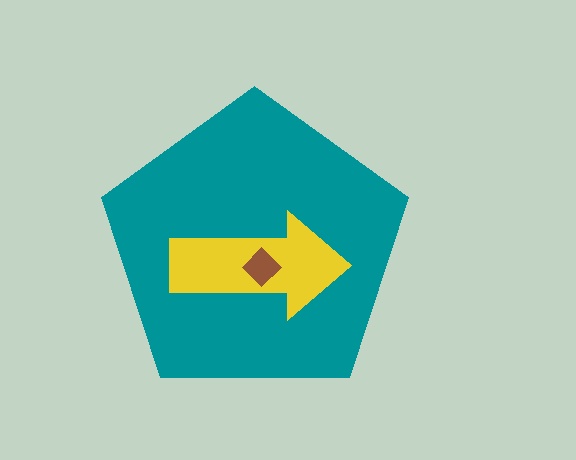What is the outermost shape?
The teal pentagon.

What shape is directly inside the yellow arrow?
The brown diamond.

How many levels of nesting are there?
3.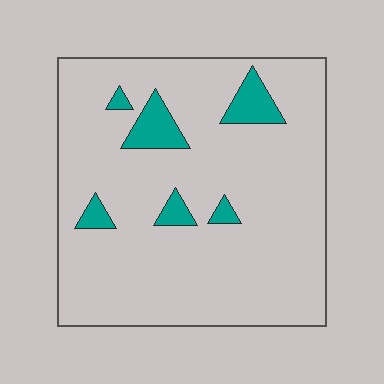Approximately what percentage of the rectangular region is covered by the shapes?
Approximately 10%.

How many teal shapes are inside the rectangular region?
6.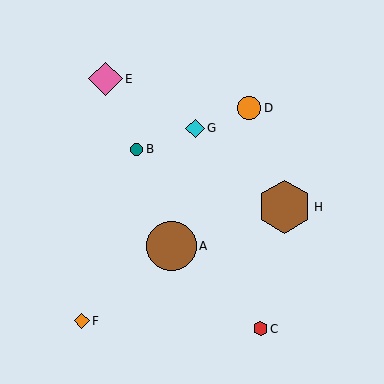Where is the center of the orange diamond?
The center of the orange diamond is at (82, 321).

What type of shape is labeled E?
Shape E is a pink diamond.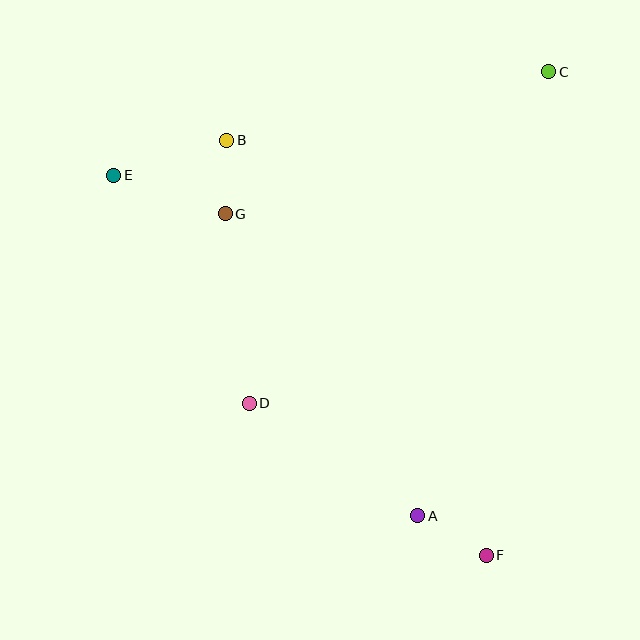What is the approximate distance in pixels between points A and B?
The distance between A and B is approximately 421 pixels.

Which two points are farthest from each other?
Points E and F are farthest from each other.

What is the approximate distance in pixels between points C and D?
The distance between C and D is approximately 446 pixels.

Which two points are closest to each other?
Points B and G are closest to each other.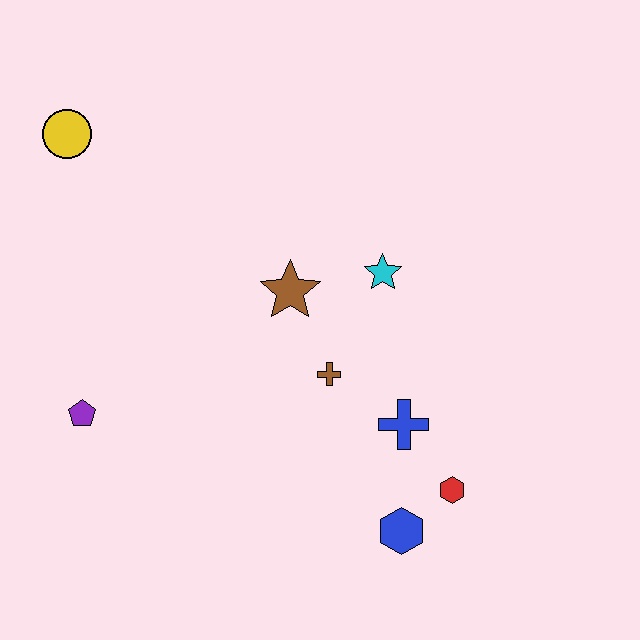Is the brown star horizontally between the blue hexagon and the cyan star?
No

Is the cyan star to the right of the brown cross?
Yes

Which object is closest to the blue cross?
The red hexagon is closest to the blue cross.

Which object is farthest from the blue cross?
The yellow circle is farthest from the blue cross.